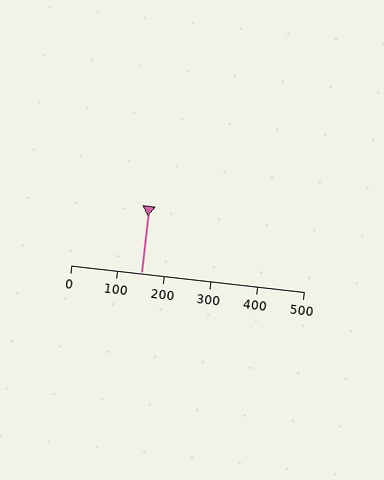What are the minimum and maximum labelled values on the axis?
The axis runs from 0 to 500.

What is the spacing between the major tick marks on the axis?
The major ticks are spaced 100 apart.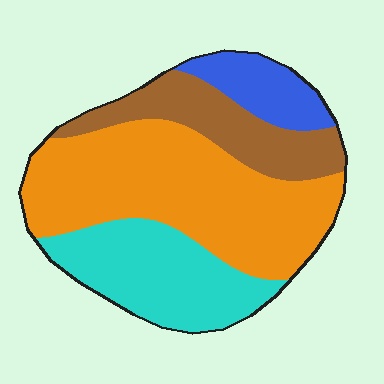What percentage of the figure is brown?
Brown covers roughly 20% of the figure.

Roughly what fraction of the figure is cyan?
Cyan covers 25% of the figure.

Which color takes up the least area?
Blue, at roughly 10%.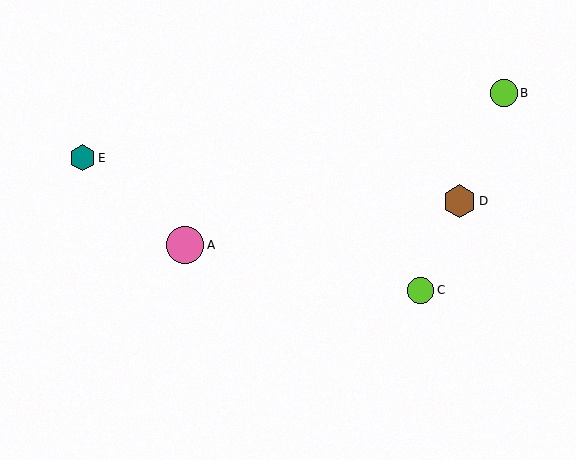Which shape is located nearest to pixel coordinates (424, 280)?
The lime circle (labeled C) at (420, 290) is nearest to that location.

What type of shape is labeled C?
Shape C is a lime circle.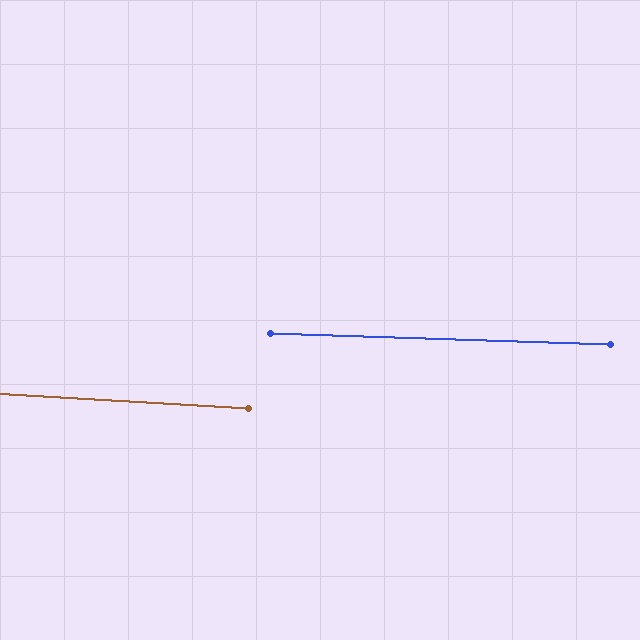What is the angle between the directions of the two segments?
Approximately 2 degrees.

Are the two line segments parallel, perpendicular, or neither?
Parallel — their directions differ by only 1.5°.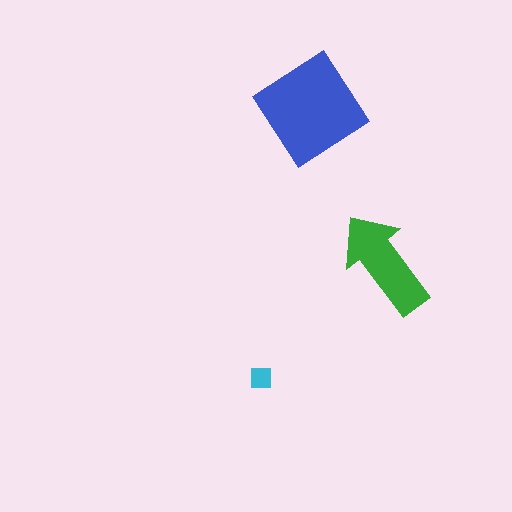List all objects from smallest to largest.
The cyan square, the green arrow, the blue diamond.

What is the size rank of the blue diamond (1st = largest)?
1st.